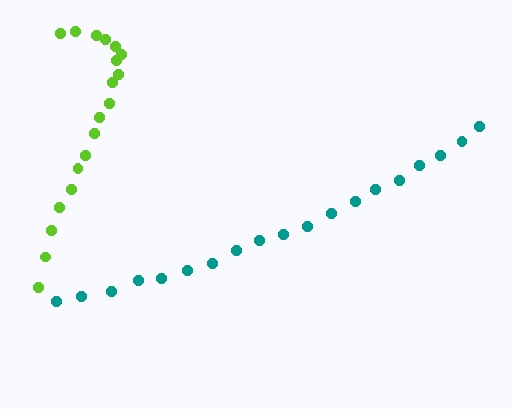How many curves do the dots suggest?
There are 2 distinct paths.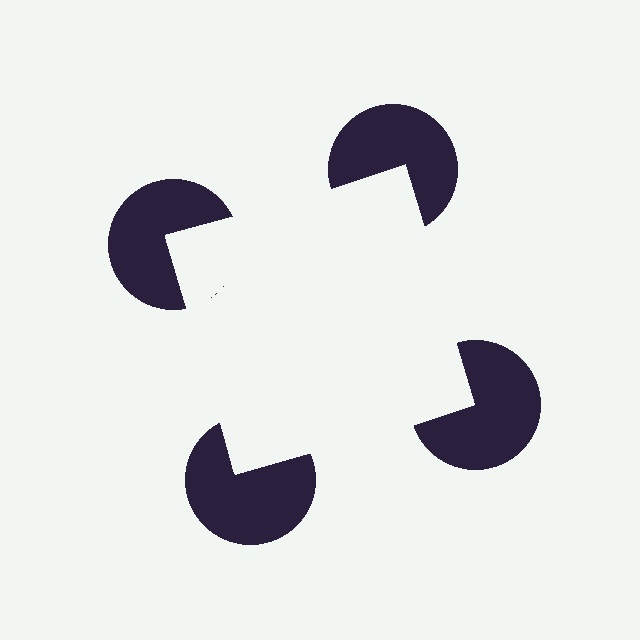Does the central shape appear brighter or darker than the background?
It typically appears slightly brighter than the background, even though no actual brightness change is drawn.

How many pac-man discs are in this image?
There are 4 — one at each vertex of the illusory square.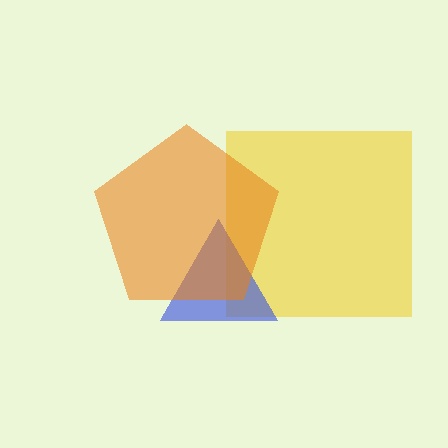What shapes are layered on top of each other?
The layered shapes are: a yellow square, a blue triangle, an orange pentagon.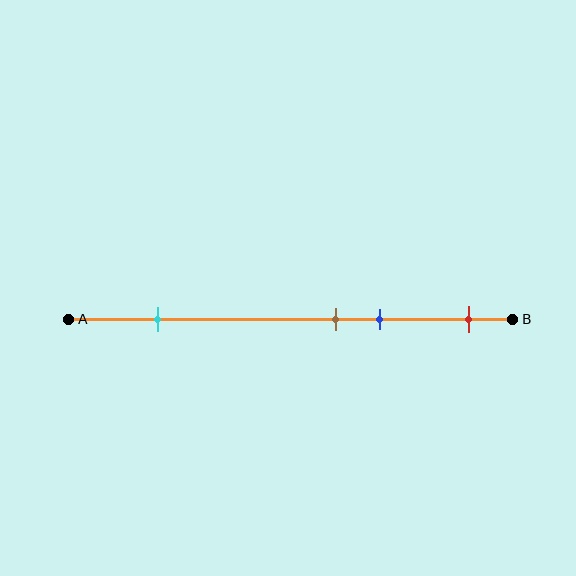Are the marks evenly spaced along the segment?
No, the marks are not evenly spaced.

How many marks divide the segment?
There are 4 marks dividing the segment.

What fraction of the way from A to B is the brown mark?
The brown mark is approximately 60% (0.6) of the way from A to B.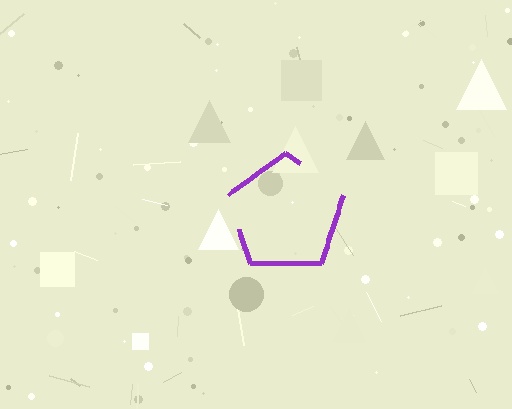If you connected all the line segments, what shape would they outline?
They would outline a pentagon.